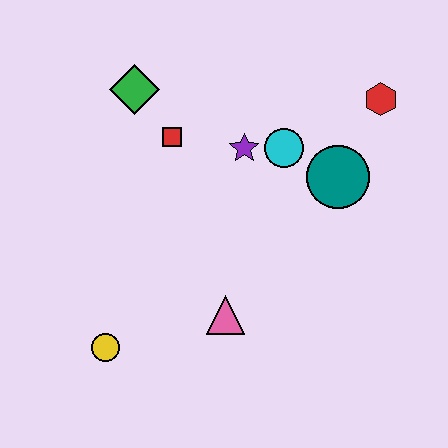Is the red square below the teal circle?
No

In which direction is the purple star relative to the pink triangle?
The purple star is above the pink triangle.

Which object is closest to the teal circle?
The cyan circle is closest to the teal circle.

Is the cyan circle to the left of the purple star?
No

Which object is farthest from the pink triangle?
The red hexagon is farthest from the pink triangle.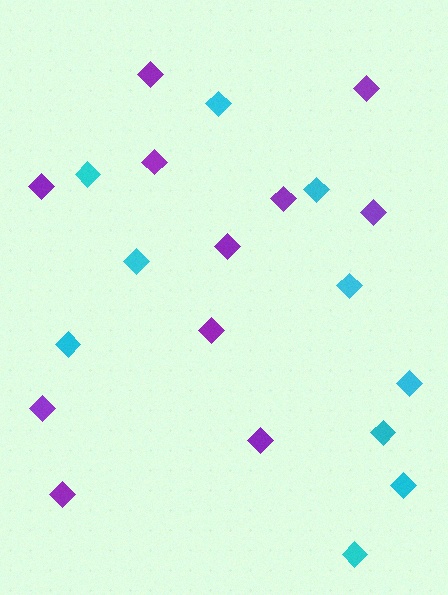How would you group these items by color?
There are 2 groups: one group of purple diamonds (11) and one group of cyan diamonds (10).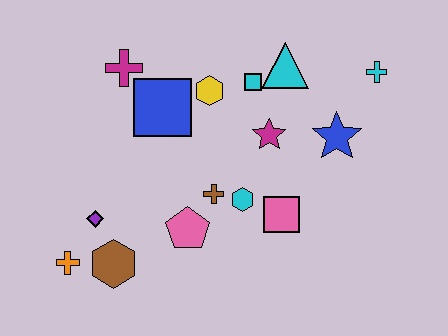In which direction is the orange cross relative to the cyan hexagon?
The orange cross is to the left of the cyan hexagon.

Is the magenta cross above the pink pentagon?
Yes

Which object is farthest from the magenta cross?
The cyan cross is farthest from the magenta cross.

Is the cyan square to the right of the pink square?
No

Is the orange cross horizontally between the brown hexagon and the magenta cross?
No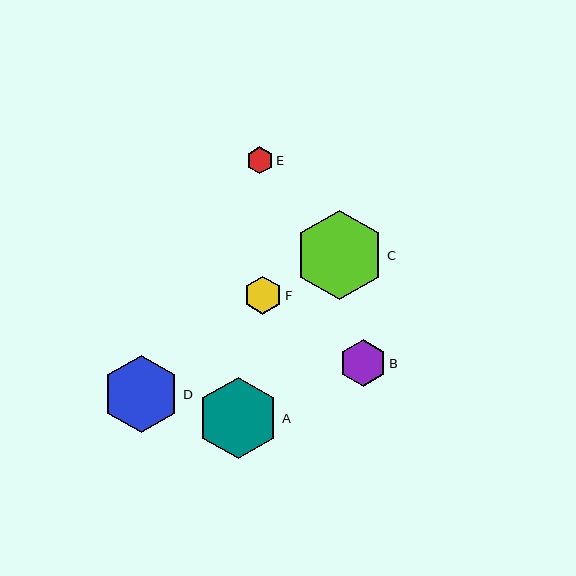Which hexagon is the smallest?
Hexagon E is the smallest with a size of approximately 27 pixels.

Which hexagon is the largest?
Hexagon C is the largest with a size of approximately 90 pixels.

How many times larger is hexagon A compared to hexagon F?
Hexagon A is approximately 2.1 times the size of hexagon F.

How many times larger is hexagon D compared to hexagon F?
Hexagon D is approximately 2.0 times the size of hexagon F.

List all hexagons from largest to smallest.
From largest to smallest: C, A, D, B, F, E.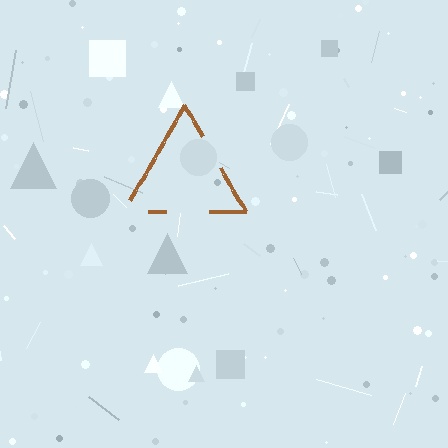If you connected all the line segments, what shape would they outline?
They would outline a triangle.